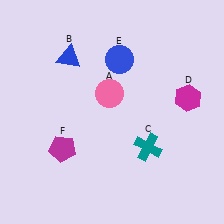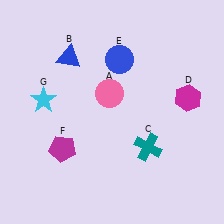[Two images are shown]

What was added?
A cyan star (G) was added in Image 2.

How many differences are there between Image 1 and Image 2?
There is 1 difference between the two images.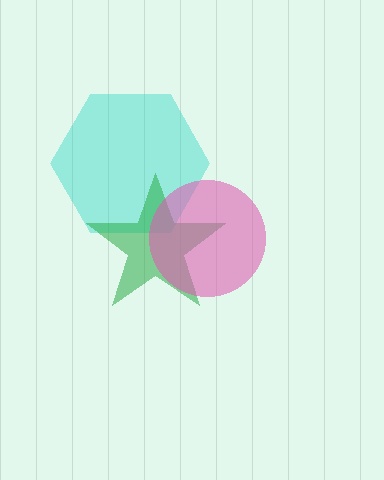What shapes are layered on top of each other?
The layered shapes are: a cyan hexagon, a green star, a pink circle.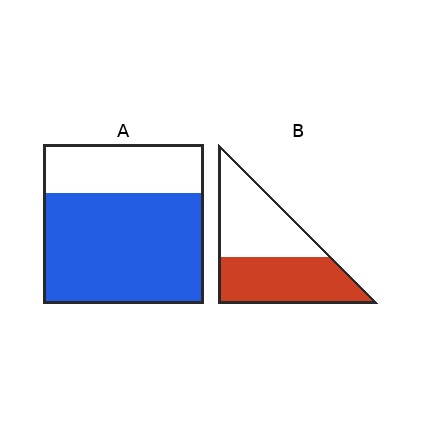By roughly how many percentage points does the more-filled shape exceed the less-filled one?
By roughly 20 percentage points (A over B).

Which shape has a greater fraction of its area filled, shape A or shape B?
Shape A.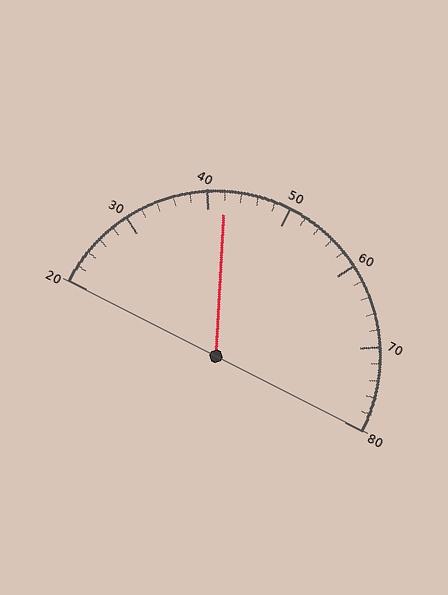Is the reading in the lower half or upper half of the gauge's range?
The reading is in the lower half of the range (20 to 80).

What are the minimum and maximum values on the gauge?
The gauge ranges from 20 to 80.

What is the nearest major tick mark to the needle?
The nearest major tick mark is 40.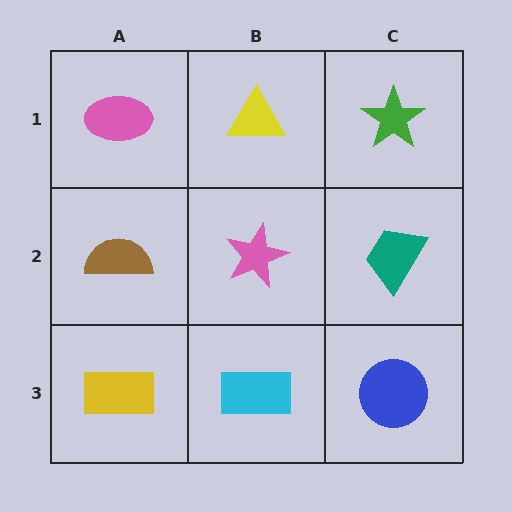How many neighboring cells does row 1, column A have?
2.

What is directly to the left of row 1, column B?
A pink ellipse.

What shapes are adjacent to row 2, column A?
A pink ellipse (row 1, column A), a yellow rectangle (row 3, column A), a pink star (row 2, column B).